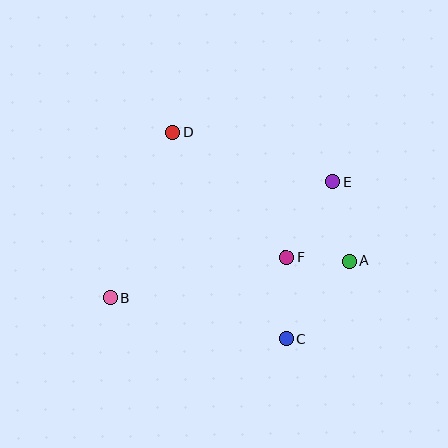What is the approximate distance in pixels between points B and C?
The distance between B and C is approximately 180 pixels.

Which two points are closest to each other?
Points A and F are closest to each other.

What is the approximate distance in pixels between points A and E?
The distance between A and E is approximately 81 pixels.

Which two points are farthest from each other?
Points B and E are farthest from each other.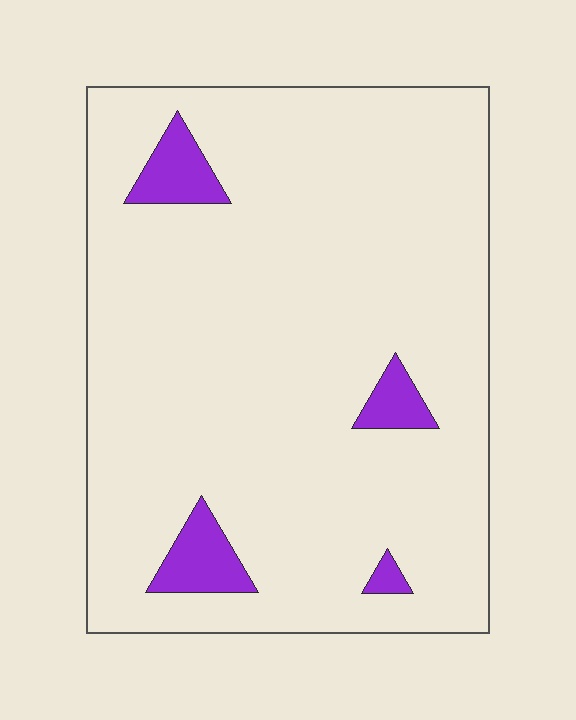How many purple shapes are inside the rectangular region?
4.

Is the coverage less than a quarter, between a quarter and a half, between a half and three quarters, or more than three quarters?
Less than a quarter.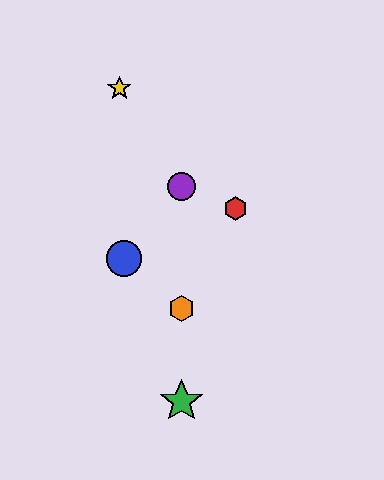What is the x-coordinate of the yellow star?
The yellow star is at x≈119.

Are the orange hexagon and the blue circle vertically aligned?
No, the orange hexagon is at x≈181 and the blue circle is at x≈124.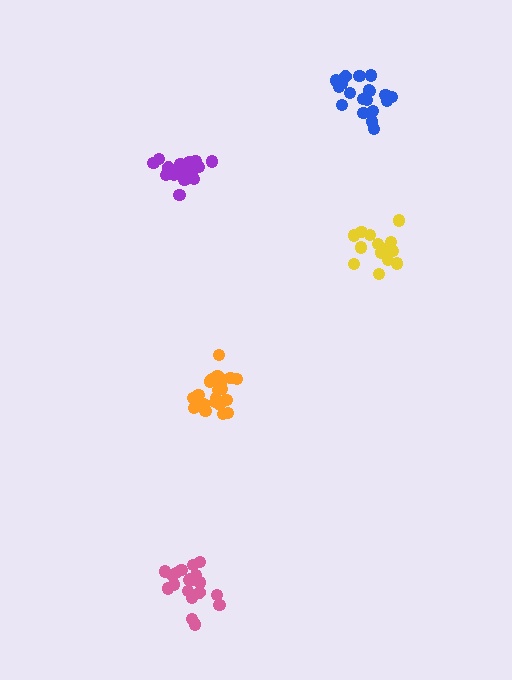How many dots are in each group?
Group 1: 21 dots, Group 2: 21 dots, Group 3: 15 dots, Group 4: 21 dots, Group 5: 20 dots (98 total).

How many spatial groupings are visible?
There are 5 spatial groupings.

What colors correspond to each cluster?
The clusters are colored: orange, purple, yellow, pink, blue.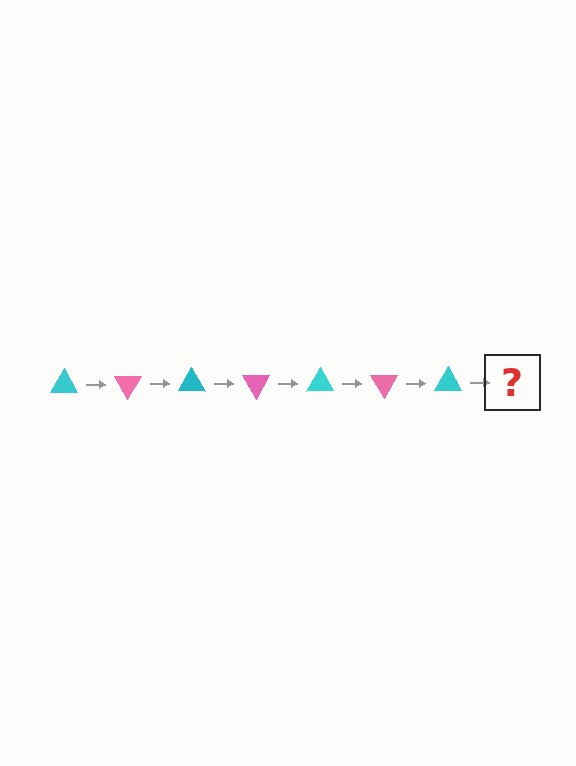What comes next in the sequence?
The next element should be a pink triangle, rotated 420 degrees from the start.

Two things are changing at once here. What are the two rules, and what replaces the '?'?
The two rules are that it rotates 60 degrees each step and the color cycles through cyan and pink. The '?' should be a pink triangle, rotated 420 degrees from the start.